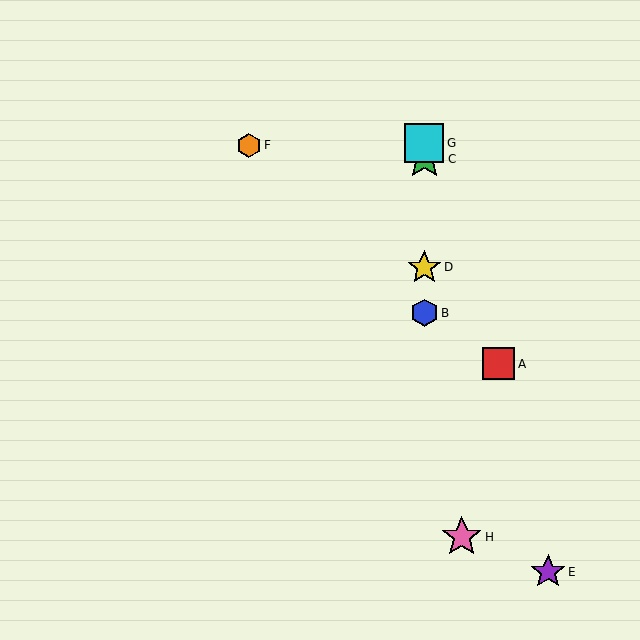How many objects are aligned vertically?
4 objects (B, C, D, G) are aligned vertically.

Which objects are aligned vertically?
Objects B, C, D, G are aligned vertically.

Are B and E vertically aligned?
No, B is at x≈424 and E is at x≈548.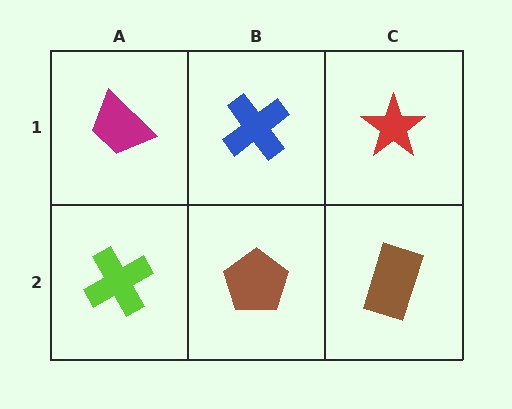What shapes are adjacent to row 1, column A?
A lime cross (row 2, column A), a blue cross (row 1, column B).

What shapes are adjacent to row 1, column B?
A brown pentagon (row 2, column B), a magenta trapezoid (row 1, column A), a red star (row 1, column C).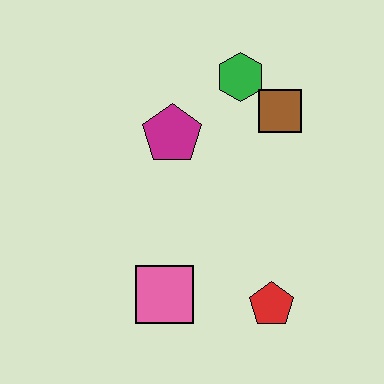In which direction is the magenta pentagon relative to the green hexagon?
The magenta pentagon is to the left of the green hexagon.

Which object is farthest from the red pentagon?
The green hexagon is farthest from the red pentagon.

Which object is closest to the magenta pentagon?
The green hexagon is closest to the magenta pentagon.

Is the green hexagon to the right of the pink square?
Yes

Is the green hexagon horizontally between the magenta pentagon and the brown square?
Yes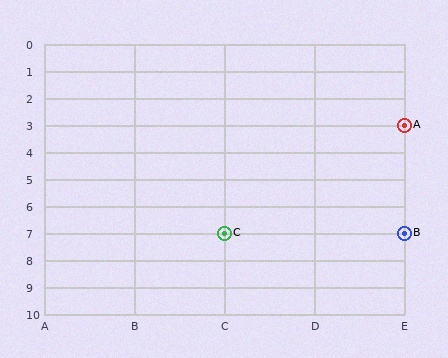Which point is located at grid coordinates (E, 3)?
Point A is at (E, 3).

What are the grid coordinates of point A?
Point A is at grid coordinates (E, 3).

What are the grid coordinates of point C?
Point C is at grid coordinates (C, 7).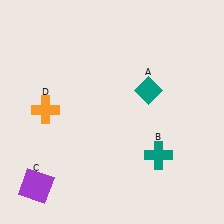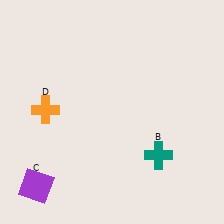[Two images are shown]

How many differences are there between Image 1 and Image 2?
There is 1 difference between the two images.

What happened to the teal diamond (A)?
The teal diamond (A) was removed in Image 2. It was in the top-right area of Image 1.